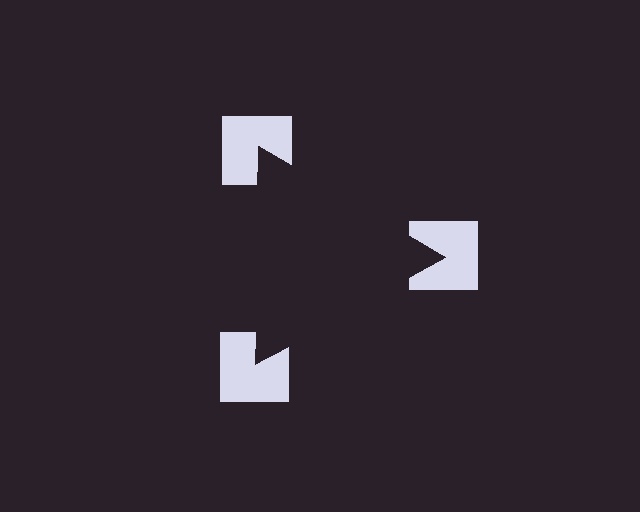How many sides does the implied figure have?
3 sides.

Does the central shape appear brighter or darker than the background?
It typically appears slightly darker than the background, even though no actual brightness change is drawn.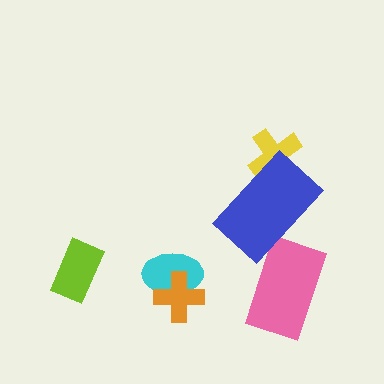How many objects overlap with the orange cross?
1 object overlaps with the orange cross.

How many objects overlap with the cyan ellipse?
1 object overlaps with the cyan ellipse.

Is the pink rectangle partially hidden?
Yes, it is partially covered by another shape.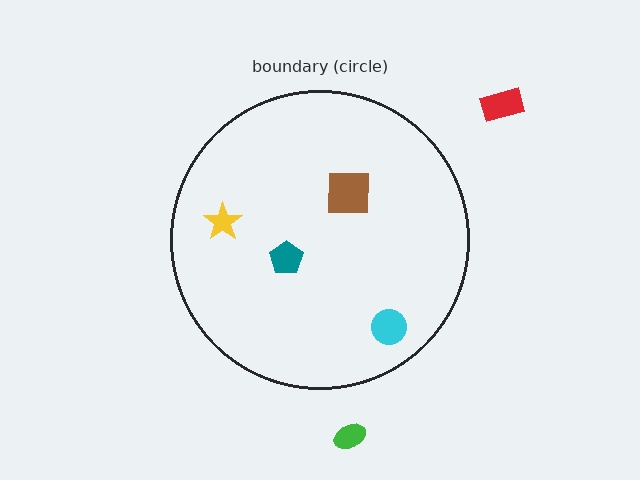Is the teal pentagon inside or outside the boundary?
Inside.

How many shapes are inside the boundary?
4 inside, 2 outside.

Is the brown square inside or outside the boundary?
Inside.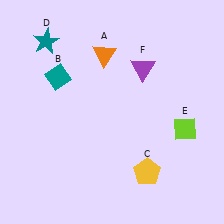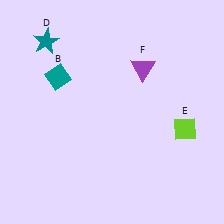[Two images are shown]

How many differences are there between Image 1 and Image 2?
There are 2 differences between the two images.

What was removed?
The orange triangle (A), the yellow pentagon (C) were removed in Image 2.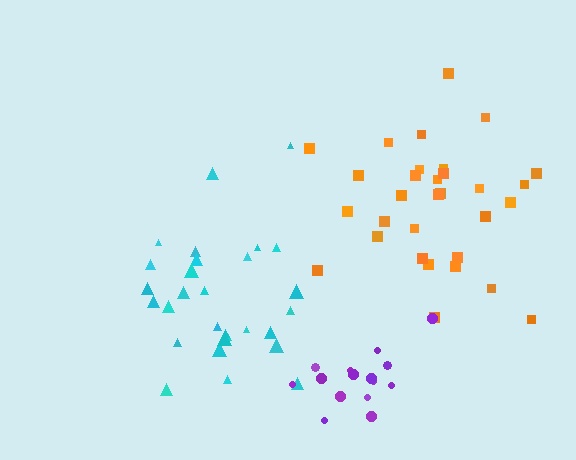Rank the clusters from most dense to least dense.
purple, cyan, orange.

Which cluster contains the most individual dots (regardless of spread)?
Orange (31).